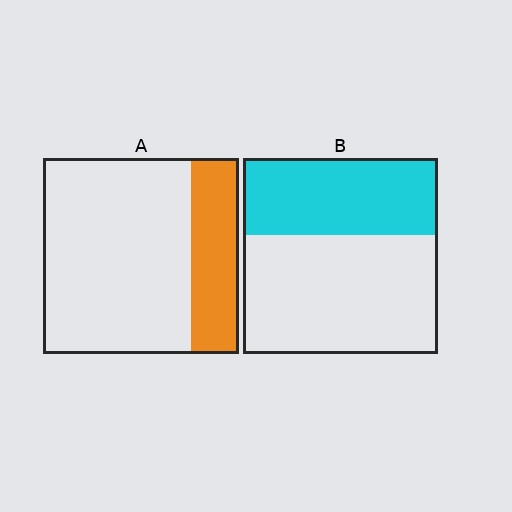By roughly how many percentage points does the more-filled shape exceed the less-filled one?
By roughly 15 percentage points (B over A).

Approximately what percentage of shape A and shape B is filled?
A is approximately 25% and B is approximately 40%.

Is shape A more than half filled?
No.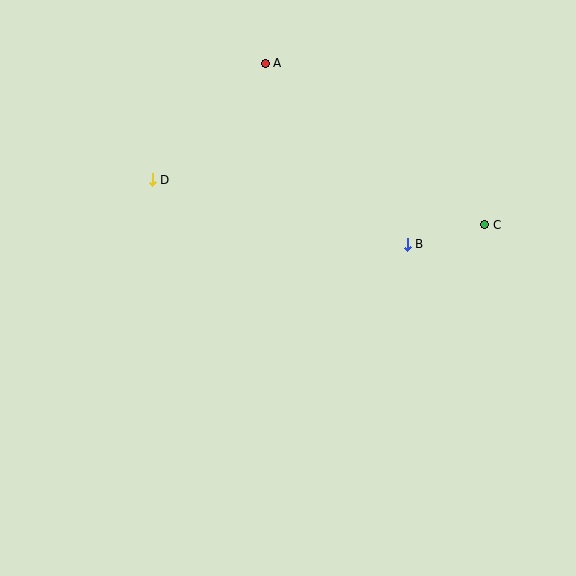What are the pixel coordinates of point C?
Point C is at (485, 225).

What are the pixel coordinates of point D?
Point D is at (152, 180).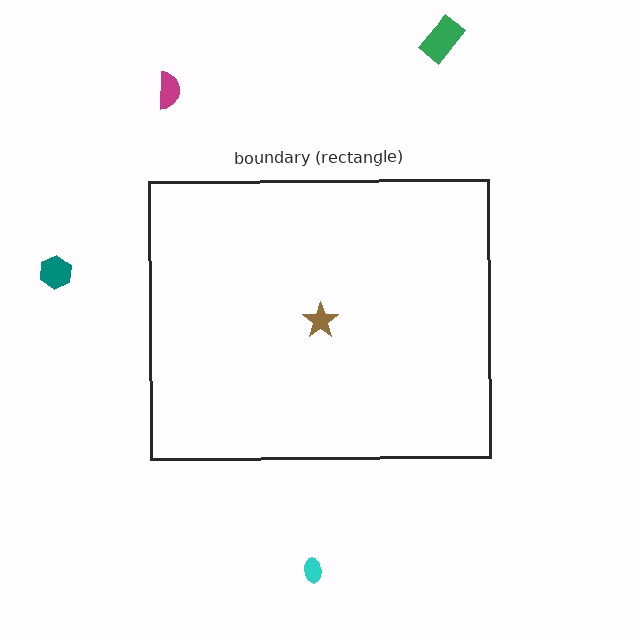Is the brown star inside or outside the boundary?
Inside.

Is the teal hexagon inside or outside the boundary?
Outside.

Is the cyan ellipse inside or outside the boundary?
Outside.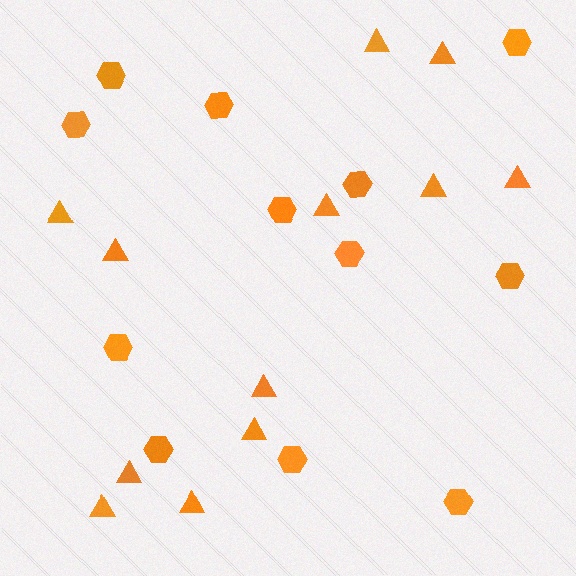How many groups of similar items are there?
There are 2 groups: one group of hexagons (12) and one group of triangles (12).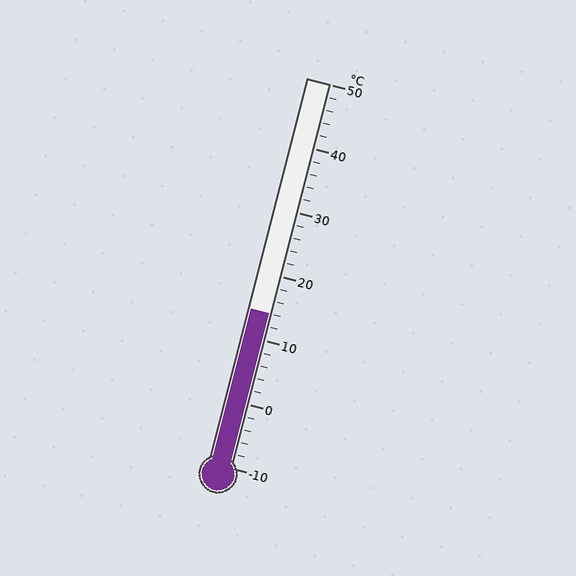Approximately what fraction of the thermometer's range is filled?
The thermometer is filled to approximately 40% of its range.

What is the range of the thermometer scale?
The thermometer scale ranges from -10°C to 50°C.